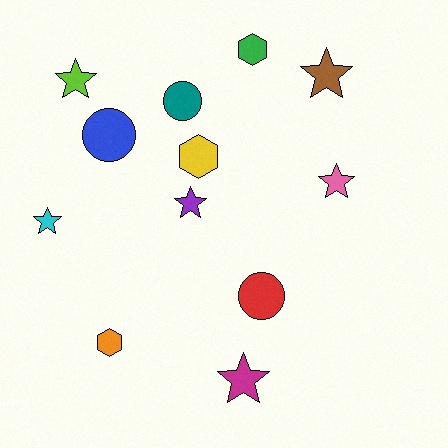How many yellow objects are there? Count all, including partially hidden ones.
There is 1 yellow object.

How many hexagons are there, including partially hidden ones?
There are 3 hexagons.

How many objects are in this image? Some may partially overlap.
There are 12 objects.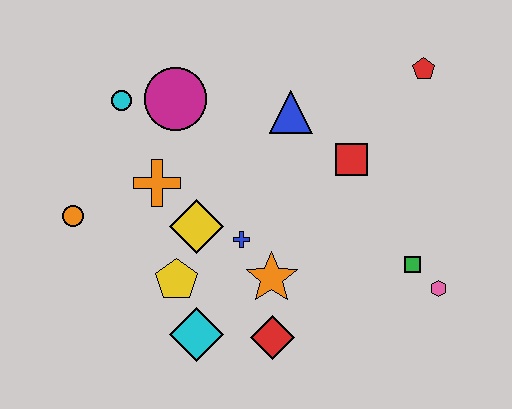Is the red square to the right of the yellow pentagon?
Yes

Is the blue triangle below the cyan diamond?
No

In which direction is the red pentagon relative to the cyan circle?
The red pentagon is to the right of the cyan circle.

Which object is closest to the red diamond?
The orange star is closest to the red diamond.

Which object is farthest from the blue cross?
The red pentagon is farthest from the blue cross.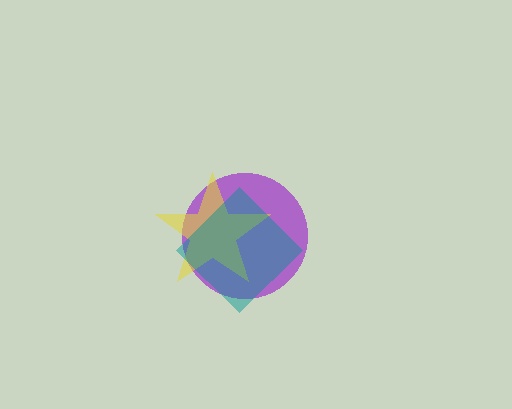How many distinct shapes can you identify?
There are 3 distinct shapes: a purple circle, a yellow star, a teal diamond.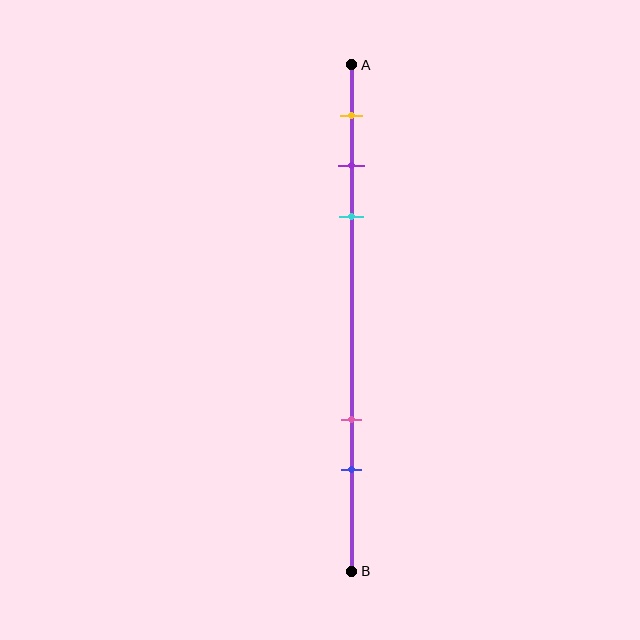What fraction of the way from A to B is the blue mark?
The blue mark is approximately 80% (0.8) of the way from A to B.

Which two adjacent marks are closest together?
The purple and cyan marks are the closest adjacent pair.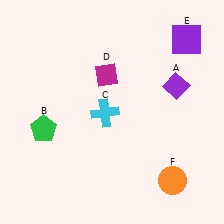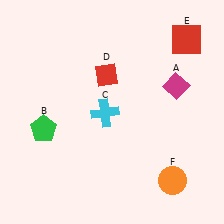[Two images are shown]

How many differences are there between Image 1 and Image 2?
There are 3 differences between the two images.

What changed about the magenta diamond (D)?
In Image 1, D is magenta. In Image 2, it changed to red.